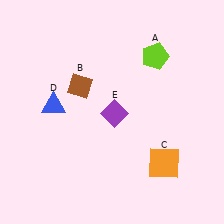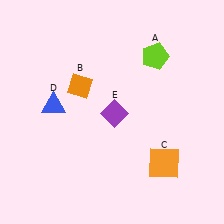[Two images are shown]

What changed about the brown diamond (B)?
In Image 1, B is brown. In Image 2, it changed to orange.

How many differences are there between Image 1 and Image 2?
There is 1 difference between the two images.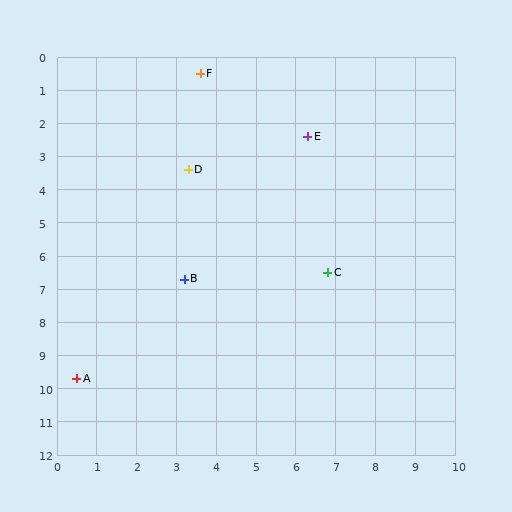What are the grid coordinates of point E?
Point E is at approximately (6.3, 2.4).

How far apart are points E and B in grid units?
Points E and B are about 5.3 grid units apart.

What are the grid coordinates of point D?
Point D is at approximately (3.3, 3.4).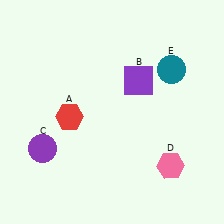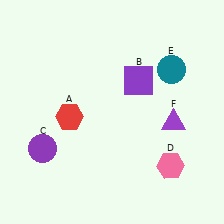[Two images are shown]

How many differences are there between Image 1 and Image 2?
There is 1 difference between the two images.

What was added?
A purple triangle (F) was added in Image 2.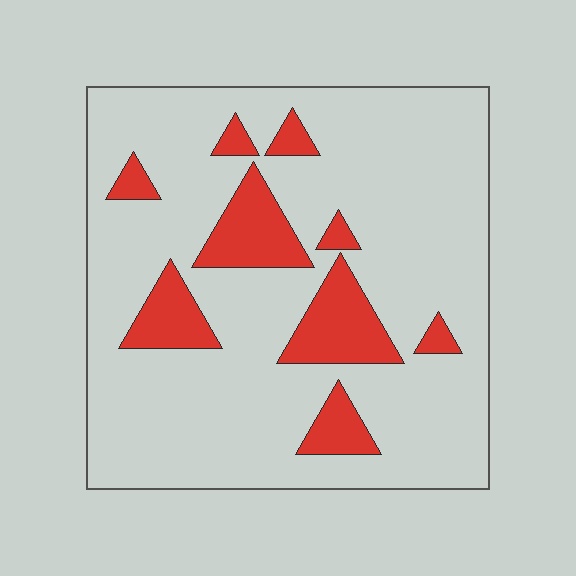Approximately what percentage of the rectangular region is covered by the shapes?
Approximately 15%.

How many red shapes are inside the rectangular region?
9.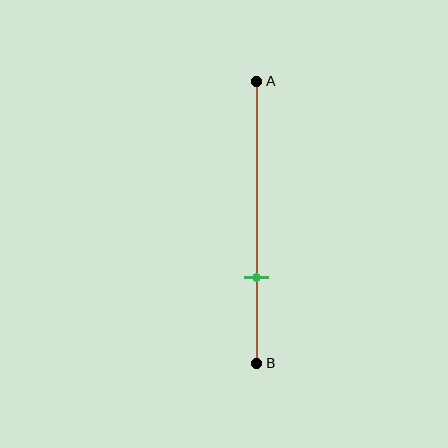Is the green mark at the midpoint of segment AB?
No, the mark is at about 70% from A, not at the 50% midpoint.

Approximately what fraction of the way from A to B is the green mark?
The green mark is approximately 70% of the way from A to B.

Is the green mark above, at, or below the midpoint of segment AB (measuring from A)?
The green mark is below the midpoint of segment AB.